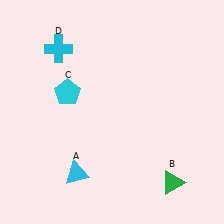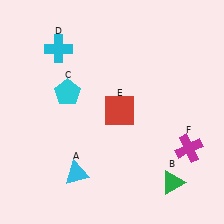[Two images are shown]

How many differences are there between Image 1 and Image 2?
There are 2 differences between the two images.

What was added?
A red square (E), a magenta cross (F) were added in Image 2.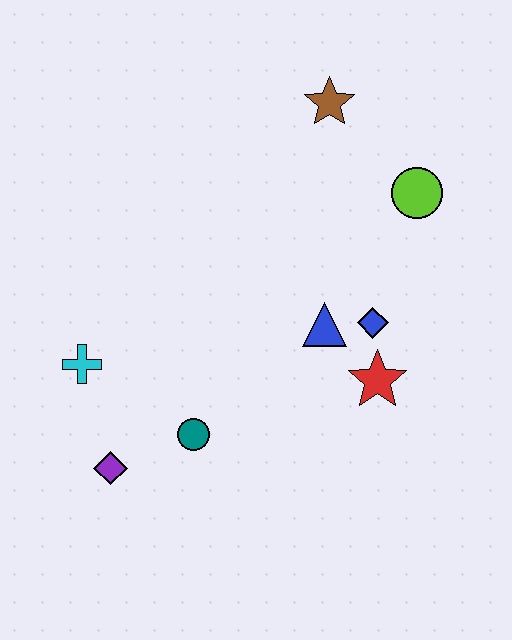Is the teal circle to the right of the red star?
No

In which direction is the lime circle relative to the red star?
The lime circle is above the red star.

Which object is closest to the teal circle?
The purple diamond is closest to the teal circle.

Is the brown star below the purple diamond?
No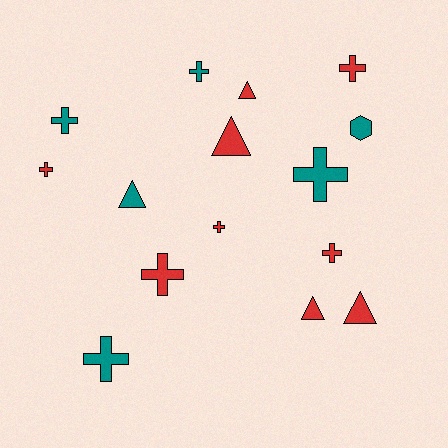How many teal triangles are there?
There is 1 teal triangle.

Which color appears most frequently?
Red, with 9 objects.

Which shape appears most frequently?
Cross, with 9 objects.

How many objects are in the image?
There are 15 objects.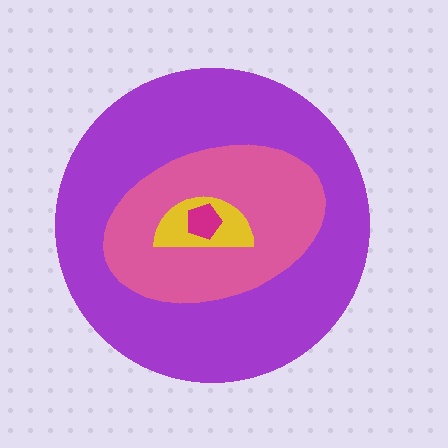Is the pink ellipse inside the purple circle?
Yes.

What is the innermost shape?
The magenta pentagon.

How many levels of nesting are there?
4.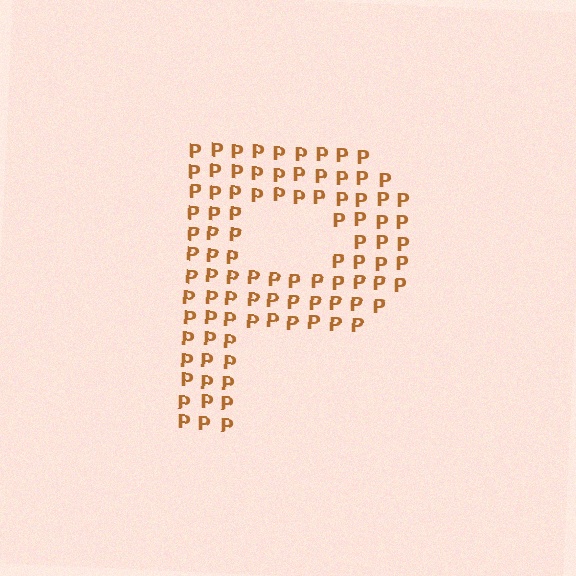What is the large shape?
The large shape is the letter P.